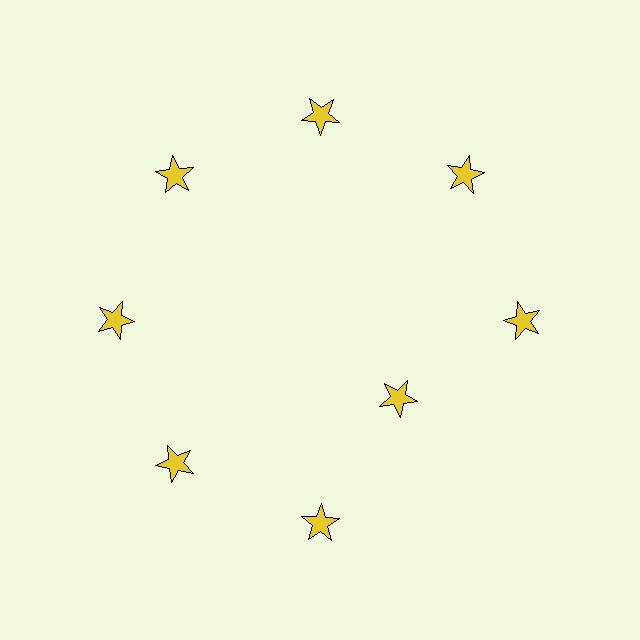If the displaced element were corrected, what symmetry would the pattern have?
It would have 8-fold rotational symmetry — the pattern would map onto itself every 45 degrees.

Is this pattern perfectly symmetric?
No. The 8 yellow stars are arranged in a ring, but one element near the 4 o'clock position is pulled inward toward the center, breaking the 8-fold rotational symmetry.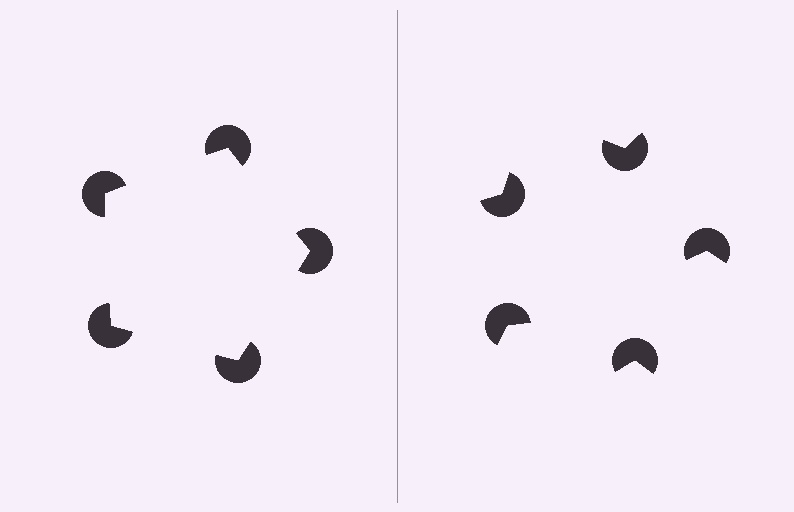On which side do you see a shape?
An illusory pentagon appears on the left side. On the right side the wedge cuts are rotated, so no coherent shape forms.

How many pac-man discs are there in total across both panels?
10 — 5 on each side.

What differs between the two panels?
The pac-man discs are positioned identically on both sides; only the wedge orientations differ. On the left they align to a pentagon; on the right they are misaligned.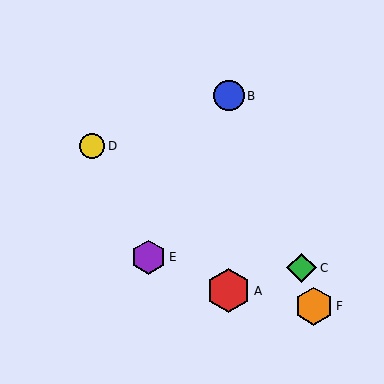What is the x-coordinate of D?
Object D is at x≈92.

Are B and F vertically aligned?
No, B is at x≈229 and F is at x≈314.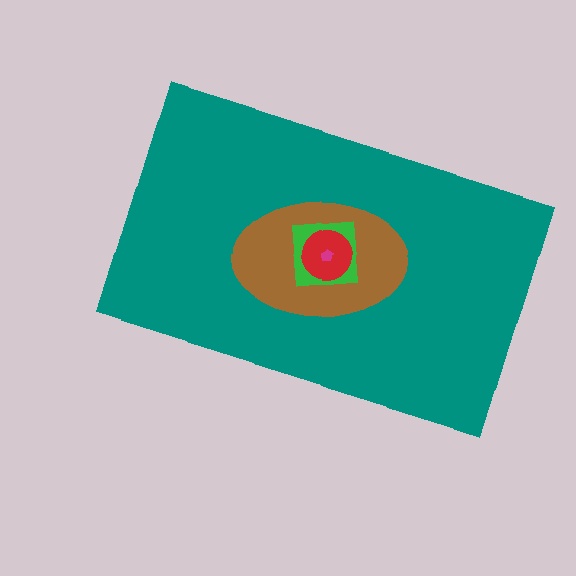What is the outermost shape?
The teal rectangle.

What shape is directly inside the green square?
The red circle.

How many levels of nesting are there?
5.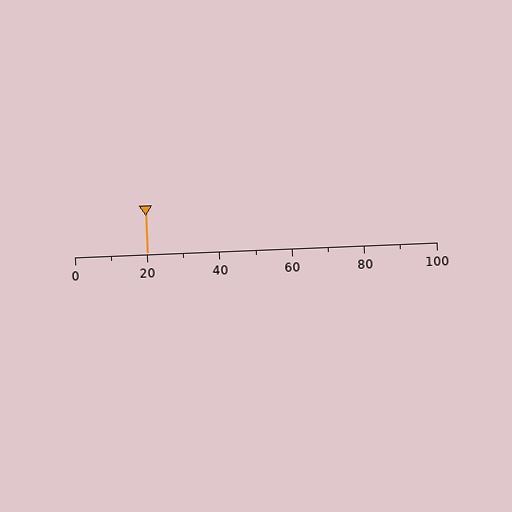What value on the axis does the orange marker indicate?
The marker indicates approximately 20.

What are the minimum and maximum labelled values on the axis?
The axis runs from 0 to 100.